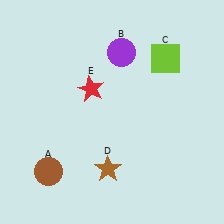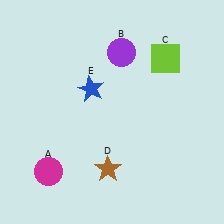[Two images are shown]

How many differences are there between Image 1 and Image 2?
There are 2 differences between the two images.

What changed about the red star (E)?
In Image 1, E is red. In Image 2, it changed to blue.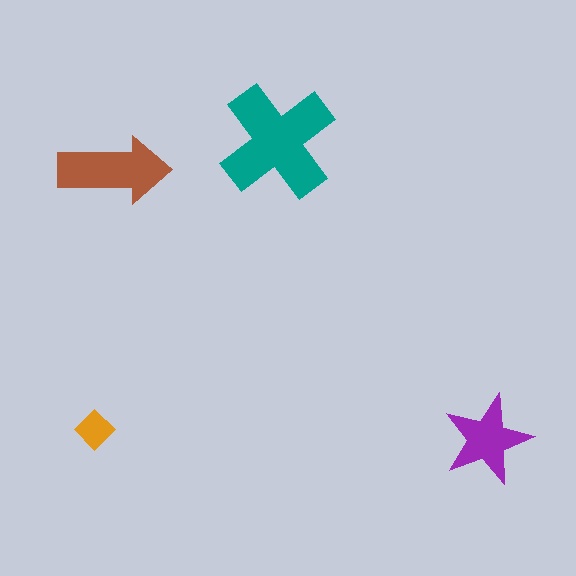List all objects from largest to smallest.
The teal cross, the brown arrow, the purple star, the orange diamond.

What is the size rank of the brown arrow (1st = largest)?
2nd.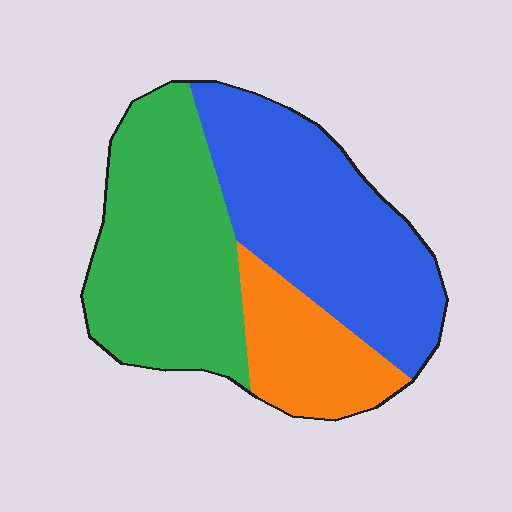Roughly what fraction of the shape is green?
Green covers 40% of the shape.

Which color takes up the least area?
Orange, at roughly 20%.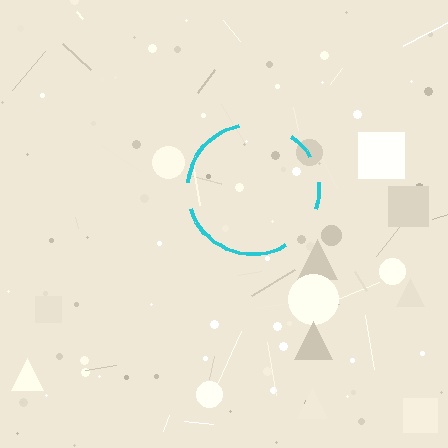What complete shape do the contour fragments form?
The contour fragments form a circle.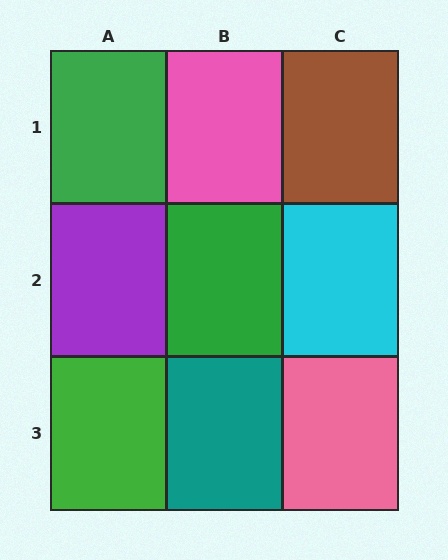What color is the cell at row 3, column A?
Green.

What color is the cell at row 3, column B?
Teal.